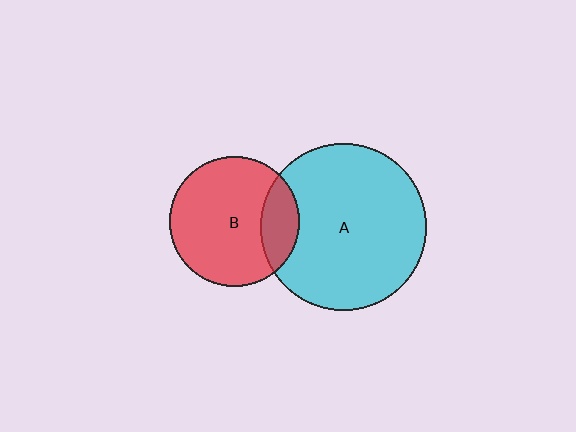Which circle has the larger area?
Circle A (cyan).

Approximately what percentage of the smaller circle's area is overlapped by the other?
Approximately 20%.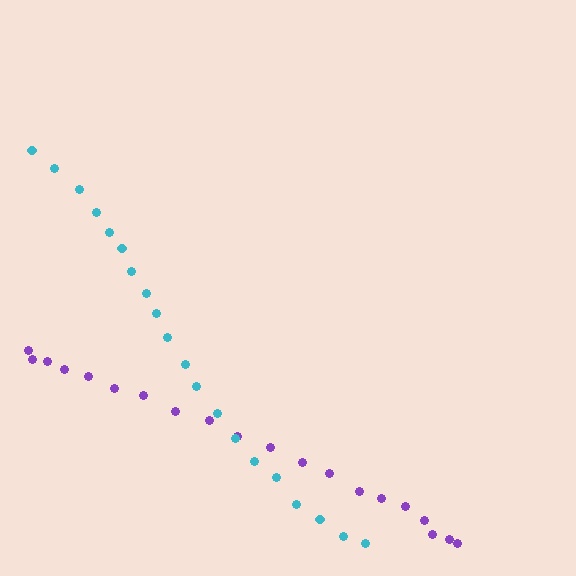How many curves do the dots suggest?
There are 2 distinct paths.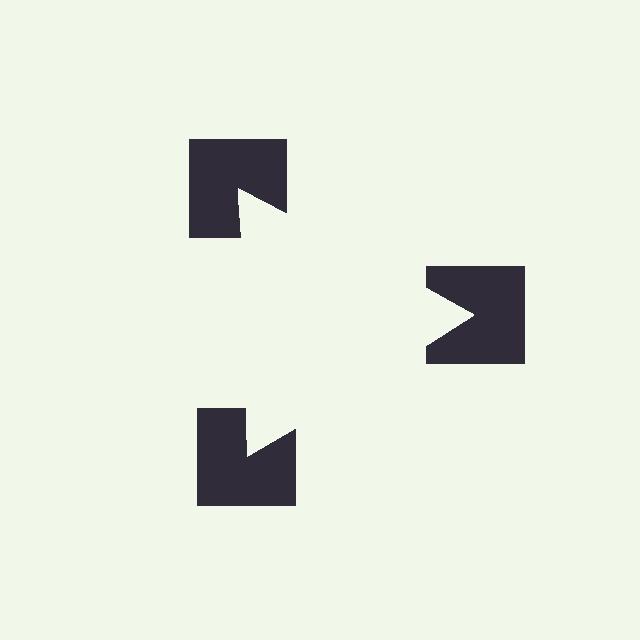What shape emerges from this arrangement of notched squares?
An illusory triangle — its edges are inferred from the aligned wedge cuts in the notched squares, not physically drawn.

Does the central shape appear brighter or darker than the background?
It typically appears slightly brighter than the background, even though no actual brightness change is drawn.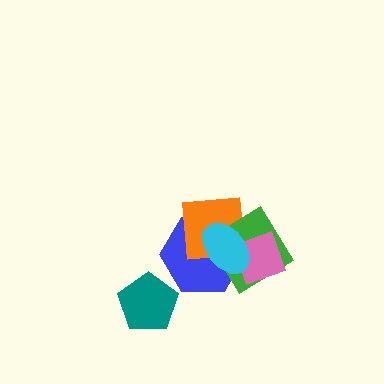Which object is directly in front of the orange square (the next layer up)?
The green diamond is directly in front of the orange square.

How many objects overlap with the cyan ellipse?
4 objects overlap with the cyan ellipse.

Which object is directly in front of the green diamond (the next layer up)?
The pink diamond is directly in front of the green diamond.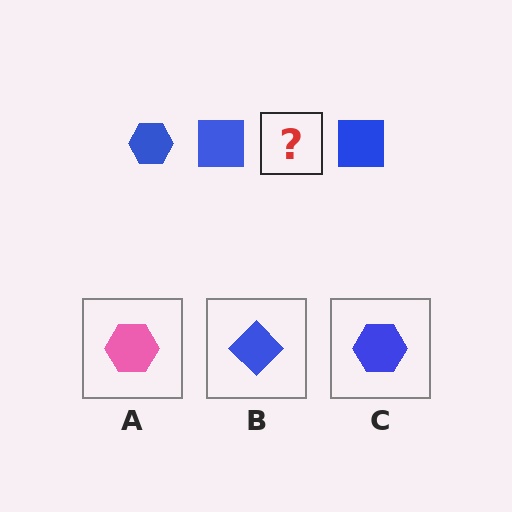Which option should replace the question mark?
Option C.